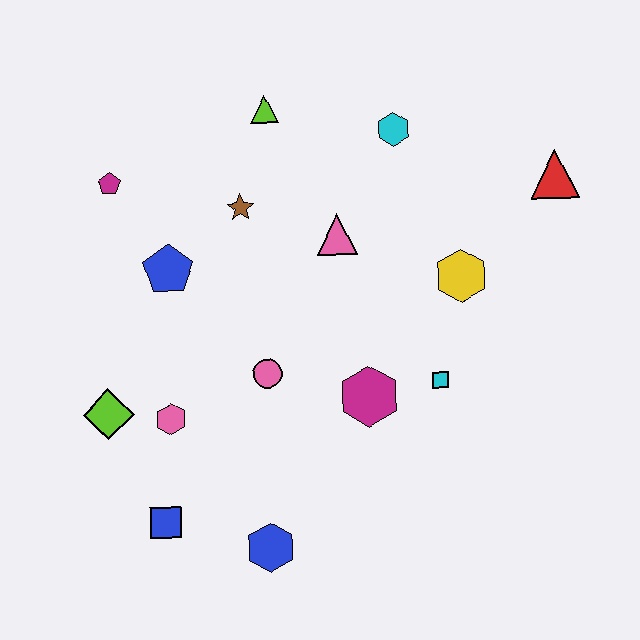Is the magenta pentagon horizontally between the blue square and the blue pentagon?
No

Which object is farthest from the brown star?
The blue hexagon is farthest from the brown star.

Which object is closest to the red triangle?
The yellow hexagon is closest to the red triangle.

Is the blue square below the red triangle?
Yes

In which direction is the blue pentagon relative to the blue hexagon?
The blue pentagon is above the blue hexagon.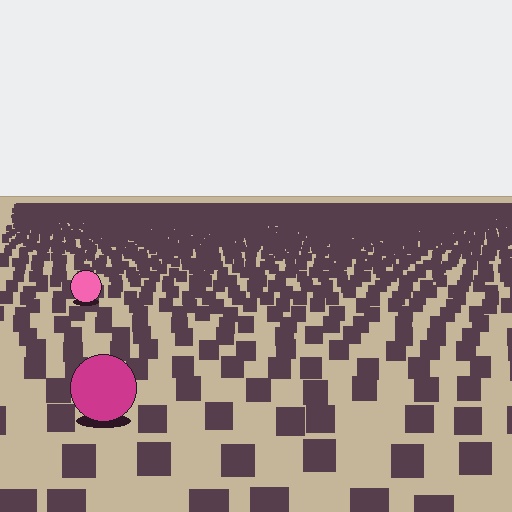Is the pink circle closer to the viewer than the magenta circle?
No. The magenta circle is closer — you can tell from the texture gradient: the ground texture is coarser near it.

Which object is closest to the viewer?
The magenta circle is closest. The texture marks near it are larger and more spread out.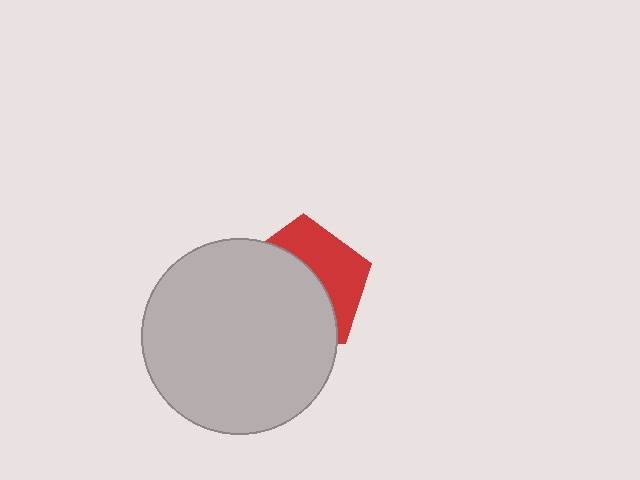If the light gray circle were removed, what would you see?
You would see the complete red pentagon.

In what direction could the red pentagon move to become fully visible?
The red pentagon could move toward the upper-right. That would shift it out from behind the light gray circle entirely.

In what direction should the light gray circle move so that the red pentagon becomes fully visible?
The light gray circle should move toward the lower-left. That is the shortest direction to clear the overlap and leave the red pentagon fully visible.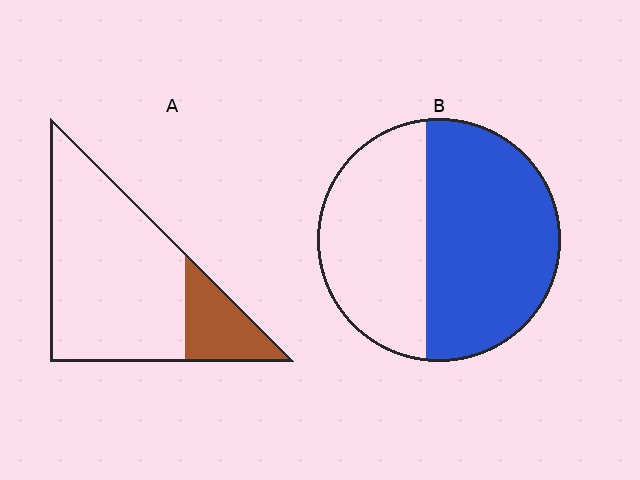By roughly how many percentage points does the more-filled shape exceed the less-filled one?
By roughly 35 percentage points (B over A).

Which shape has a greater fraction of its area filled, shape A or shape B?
Shape B.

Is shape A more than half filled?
No.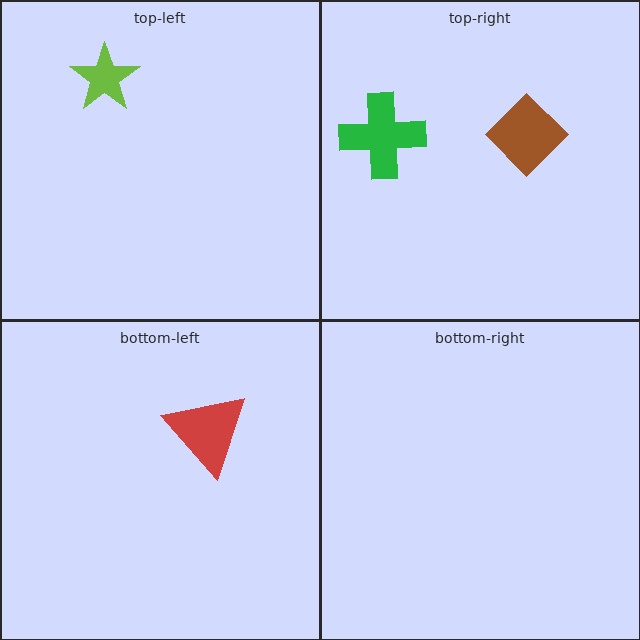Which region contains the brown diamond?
The top-right region.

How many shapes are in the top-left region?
1.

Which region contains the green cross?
The top-right region.